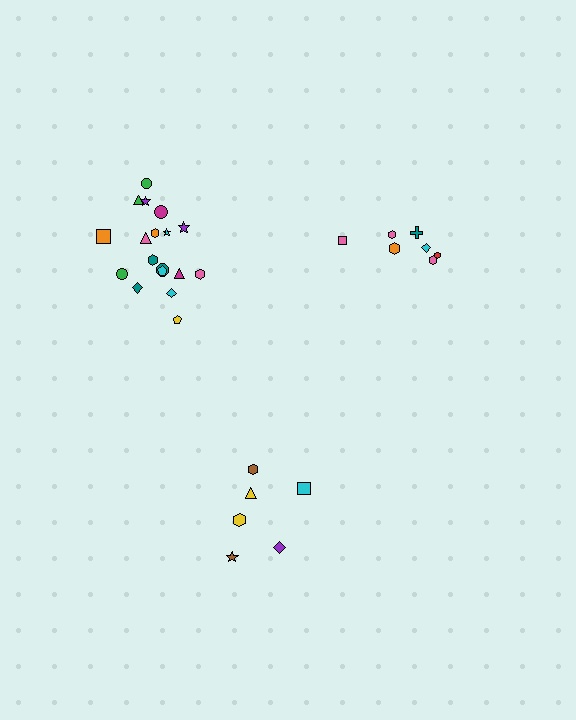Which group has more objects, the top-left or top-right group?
The top-left group.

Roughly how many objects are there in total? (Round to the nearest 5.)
Roughly 30 objects in total.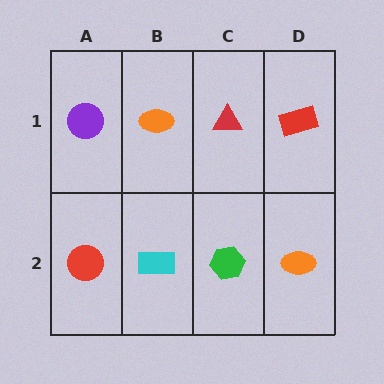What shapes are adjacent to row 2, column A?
A purple circle (row 1, column A), a cyan rectangle (row 2, column B).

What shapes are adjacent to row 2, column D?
A red rectangle (row 1, column D), a green hexagon (row 2, column C).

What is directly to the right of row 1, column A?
An orange ellipse.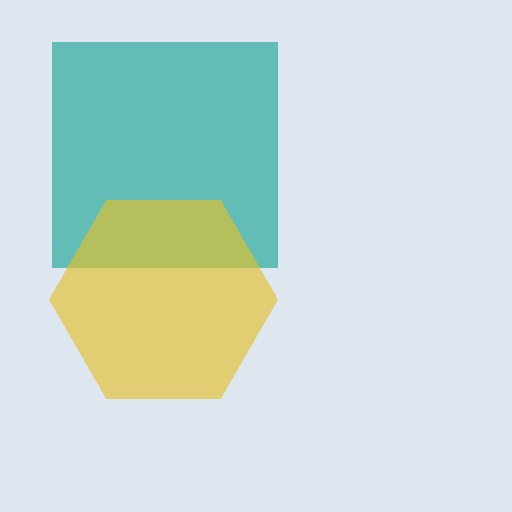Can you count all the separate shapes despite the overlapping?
Yes, there are 2 separate shapes.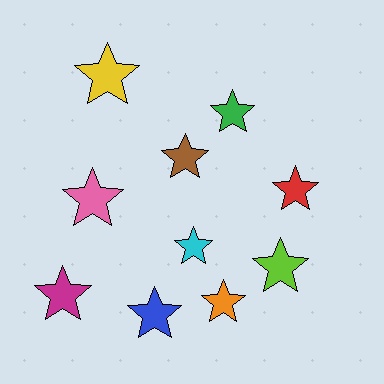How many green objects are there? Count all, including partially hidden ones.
There is 1 green object.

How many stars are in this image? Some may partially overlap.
There are 10 stars.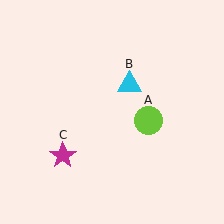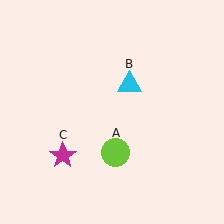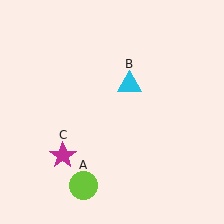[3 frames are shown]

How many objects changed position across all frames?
1 object changed position: lime circle (object A).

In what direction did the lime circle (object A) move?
The lime circle (object A) moved down and to the left.